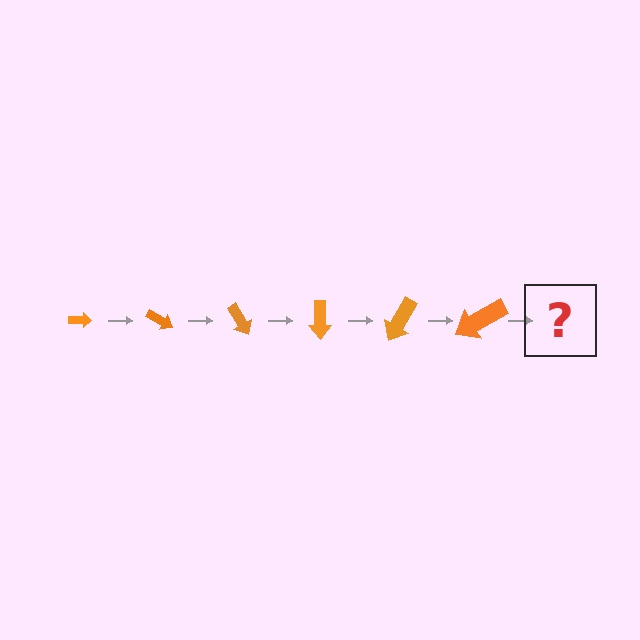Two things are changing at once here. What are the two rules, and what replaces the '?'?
The two rules are that the arrow grows larger each step and it rotates 30 degrees each step. The '?' should be an arrow, larger than the previous one and rotated 180 degrees from the start.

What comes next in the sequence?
The next element should be an arrow, larger than the previous one and rotated 180 degrees from the start.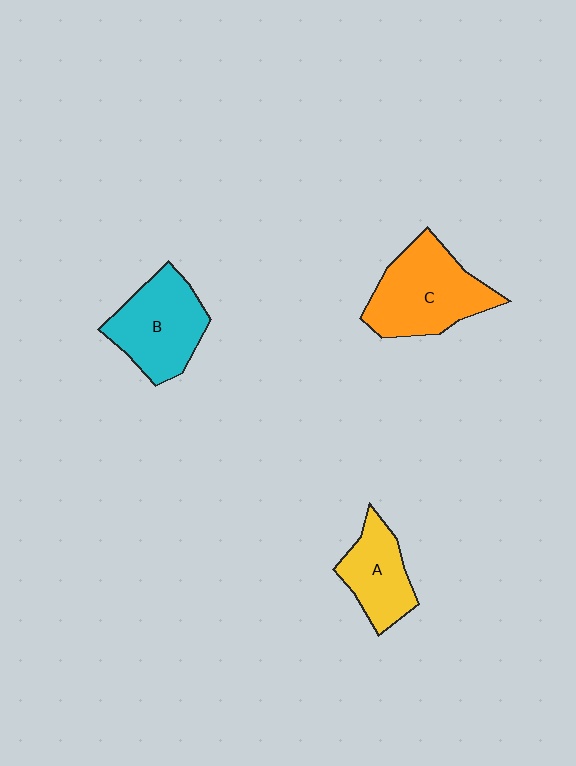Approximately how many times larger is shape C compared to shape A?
Approximately 1.6 times.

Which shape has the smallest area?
Shape A (yellow).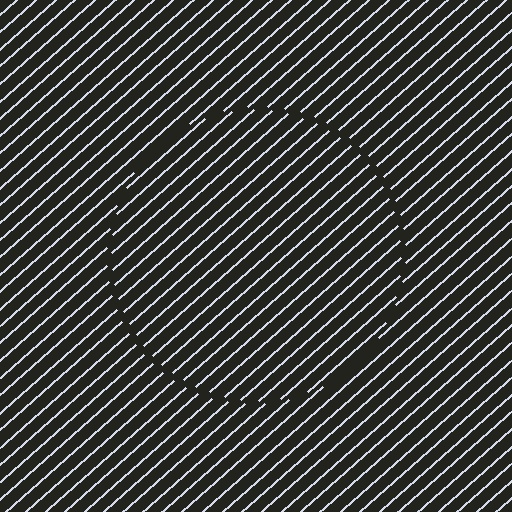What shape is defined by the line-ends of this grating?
An illusory circle. The interior of the shape contains the same grating, shifted by half a period — the contour is defined by the phase discontinuity where line-ends from the inner and outer gratings abut.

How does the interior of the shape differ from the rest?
The interior of the shape contains the same grating, shifted by half a period — the contour is defined by the phase discontinuity where line-ends from the inner and outer gratings abut.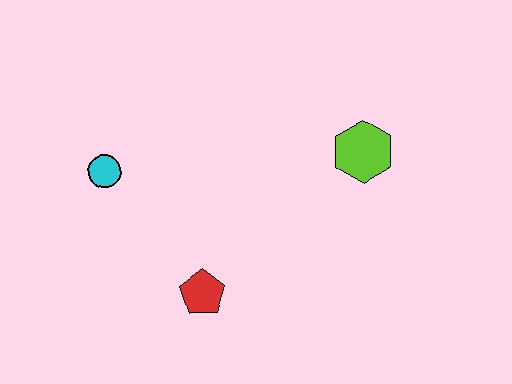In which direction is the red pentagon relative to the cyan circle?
The red pentagon is below the cyan circle.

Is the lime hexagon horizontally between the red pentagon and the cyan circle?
No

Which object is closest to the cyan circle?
The red pentagon is closest to the cyan circle.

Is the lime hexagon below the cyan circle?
No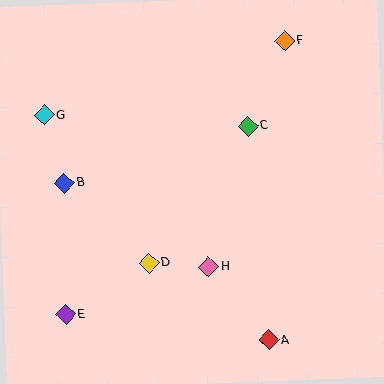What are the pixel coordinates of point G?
Point G is at (44, 115).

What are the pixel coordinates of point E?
Point E is at (66, 315).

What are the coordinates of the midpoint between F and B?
The midpoint between F and B is at (175, 112).